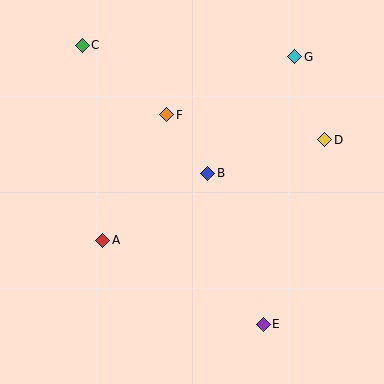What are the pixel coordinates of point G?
Point G is at (295, 57).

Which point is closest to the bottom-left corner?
Point A is closest to the bottom-left corner.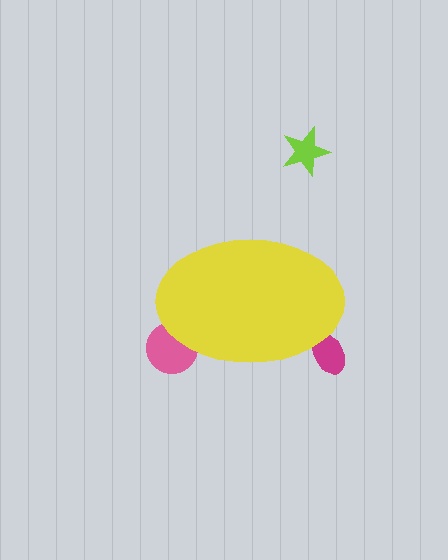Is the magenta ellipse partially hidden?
Yes, the magenta ellipse is partially hidden behind the yellow ellipse.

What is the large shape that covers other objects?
A yellow ellipse.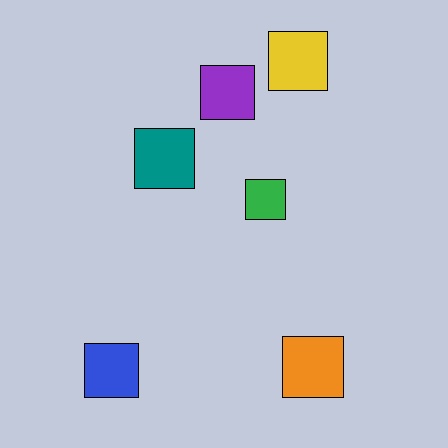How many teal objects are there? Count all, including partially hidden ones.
There is 1 teal object.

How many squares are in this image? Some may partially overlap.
There are 6 squares.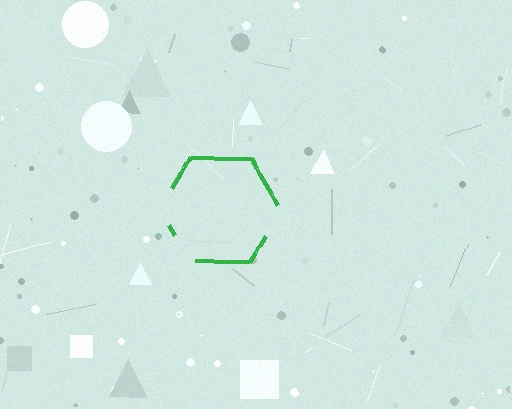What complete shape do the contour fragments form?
The contour fragments form a hexagon.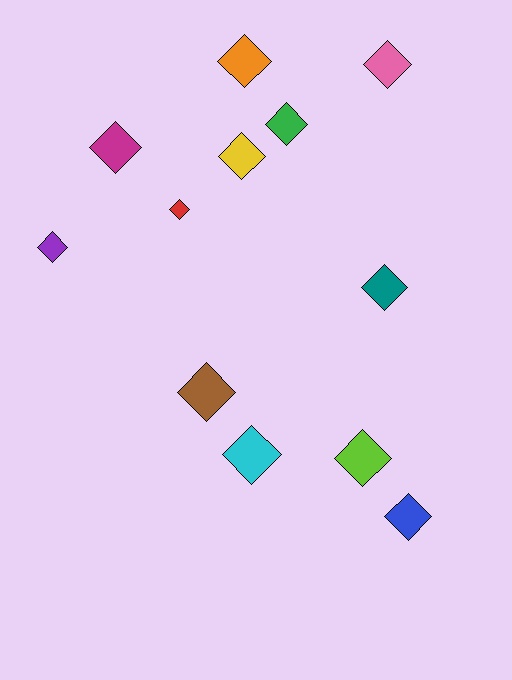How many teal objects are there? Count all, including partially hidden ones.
There is 1 teal object.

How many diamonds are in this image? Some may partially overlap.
There are 12 diamonds.